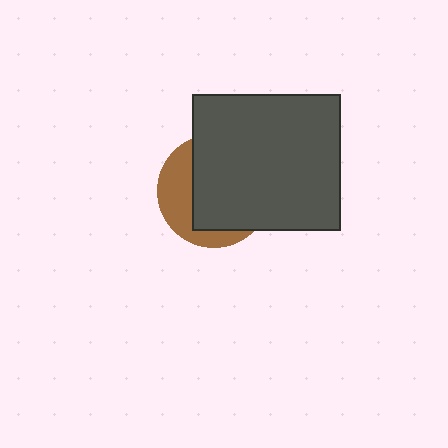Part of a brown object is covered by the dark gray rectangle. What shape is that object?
It is a circle.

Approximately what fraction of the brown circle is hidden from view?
Roughly 67% of the brown circle is hidden behind the dark gray rectangle.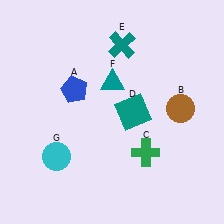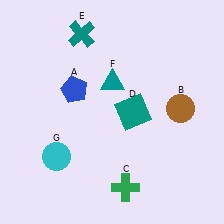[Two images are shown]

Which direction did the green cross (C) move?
The green cross (C) moved down.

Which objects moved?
The objects that moved are: the green cross (C), the teal cross (E).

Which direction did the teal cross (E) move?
The teal cross (E) moved left.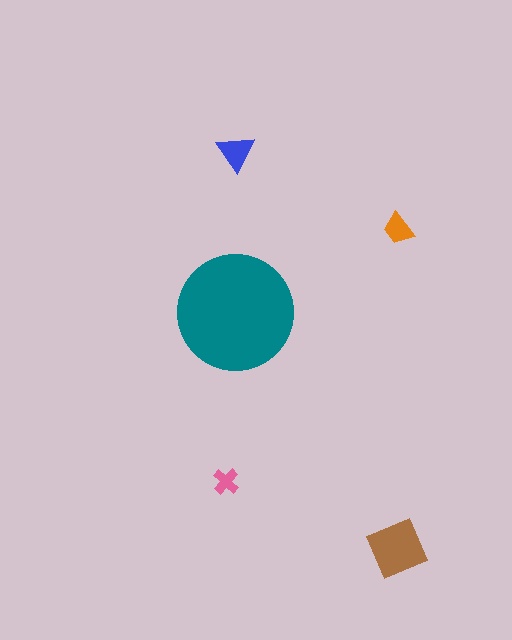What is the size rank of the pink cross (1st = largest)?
5th.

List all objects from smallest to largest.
The pink cross, the orange trapezoid, the blue triangle, the brown diamond, the teal circle.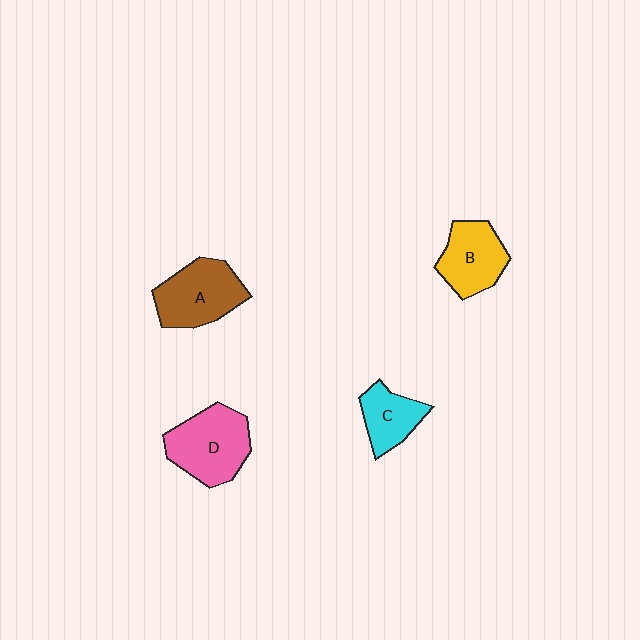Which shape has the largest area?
Shape D (pink).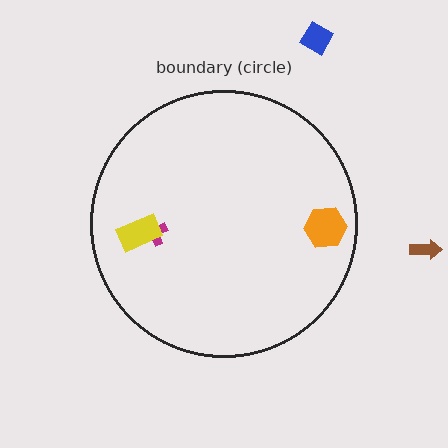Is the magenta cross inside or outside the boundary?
Inside.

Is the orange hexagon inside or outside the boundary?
Inside.